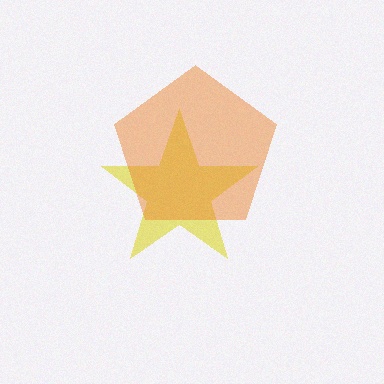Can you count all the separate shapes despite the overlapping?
Yes, there are 2 separate shapes.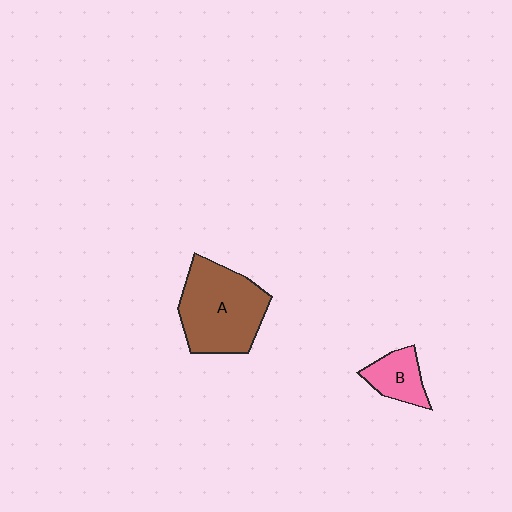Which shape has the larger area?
Shape A (brown).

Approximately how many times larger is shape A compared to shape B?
Approximately 2.5 times.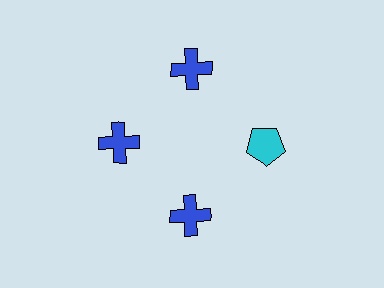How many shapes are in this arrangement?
There are 4 shapes arranged in a ring pattern.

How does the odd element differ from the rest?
It differs in both color (cyan instead of blue) and shape (pentagon instead of cross).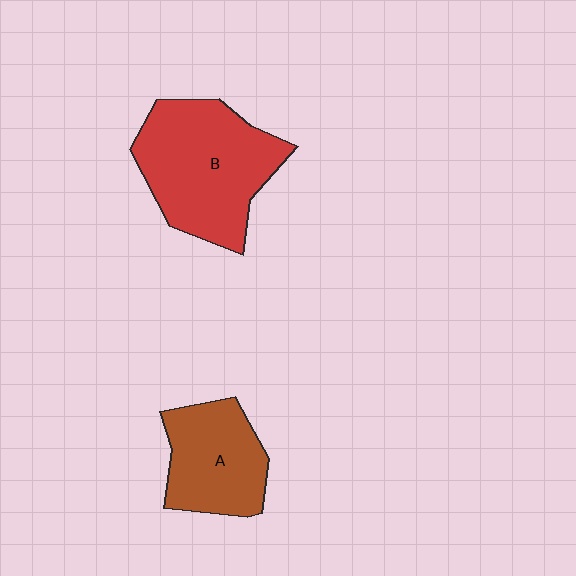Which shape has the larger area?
Shape B (red).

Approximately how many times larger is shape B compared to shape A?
Approximately 1.5 times.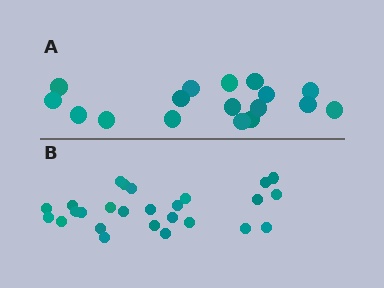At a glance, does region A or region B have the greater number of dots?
Region B (the bottom region) has more dots.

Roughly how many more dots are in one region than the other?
Region B has roughly 8 or so more dots than region A.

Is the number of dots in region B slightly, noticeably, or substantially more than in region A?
Region B has substantially more. The ratio is roughly 1.5 to 1.